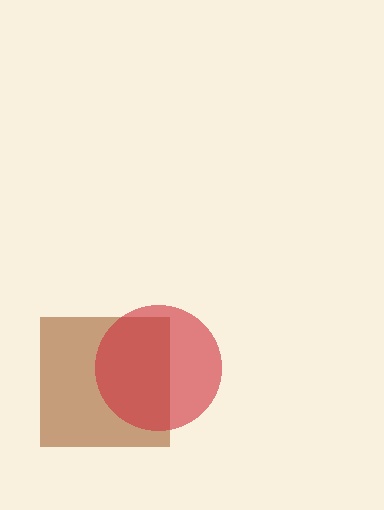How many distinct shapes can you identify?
There are 2 distinct shapes: a brown square, a red circle.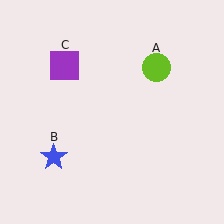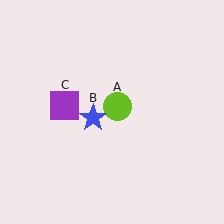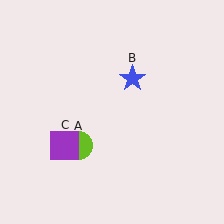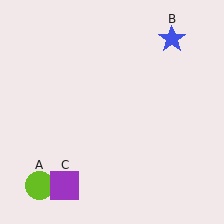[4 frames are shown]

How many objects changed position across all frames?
3 objects changed position: lime circle (object A), blue star (object B), purple square (object C).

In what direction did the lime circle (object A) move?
The lime circle (object A) moved down and to the left.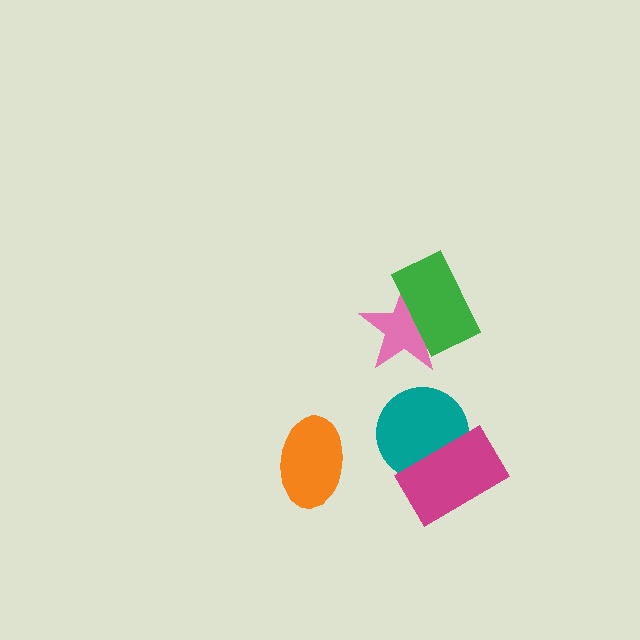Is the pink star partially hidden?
Yes, it is partially covered by another shape.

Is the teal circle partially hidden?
Yes, it is partially covered by another shape.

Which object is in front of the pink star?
The green rectangle is in front of the pink star.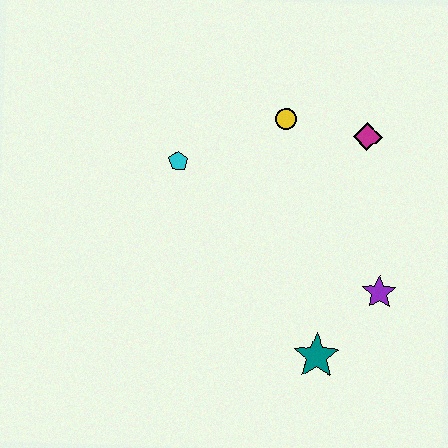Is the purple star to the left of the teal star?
No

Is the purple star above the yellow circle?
No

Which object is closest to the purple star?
The teal star is closest to the purple star.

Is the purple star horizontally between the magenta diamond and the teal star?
No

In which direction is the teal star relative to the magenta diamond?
The teal star is below the magenta diamond.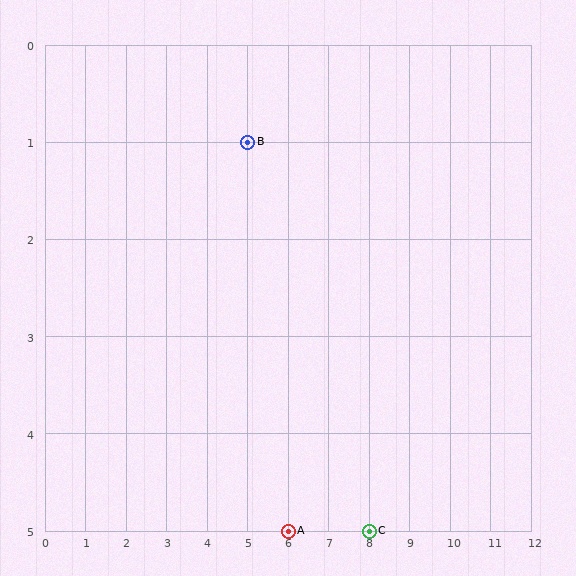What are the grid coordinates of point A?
Point A is at grid coordinates (6, 5).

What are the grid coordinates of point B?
Point B is at grid coordinates (5, 1).